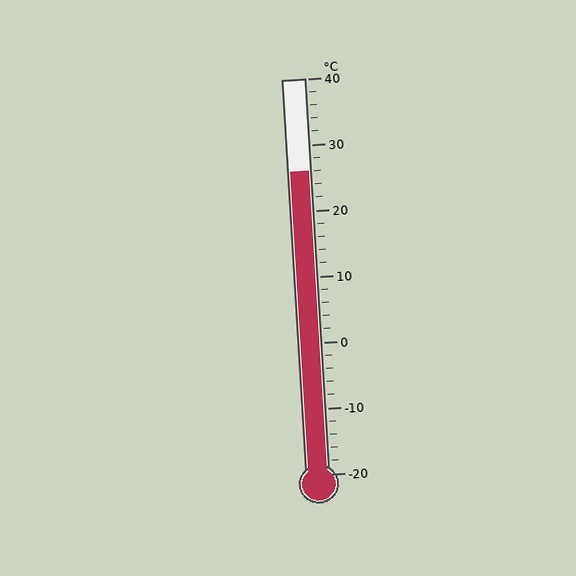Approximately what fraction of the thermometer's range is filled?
The thermometer is filled to approximately 75% of its range.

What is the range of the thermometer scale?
The thermometer scale ranges from -20°C to 40°C.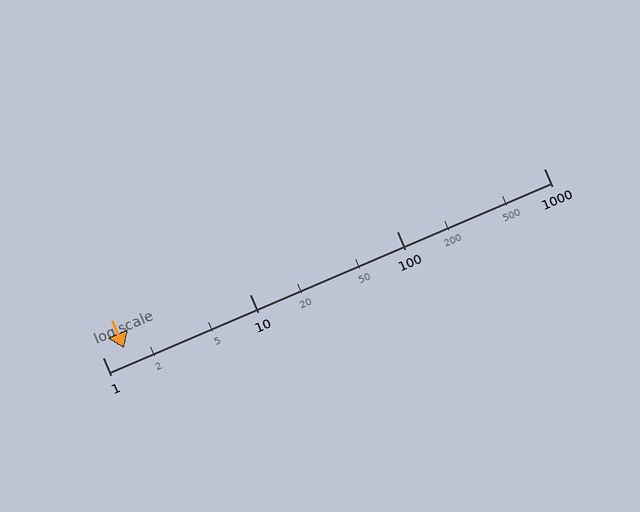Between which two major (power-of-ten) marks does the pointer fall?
The pointer is between 1 and 10.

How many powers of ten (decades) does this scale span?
The scale spans 3 decades, from 1 to 1000.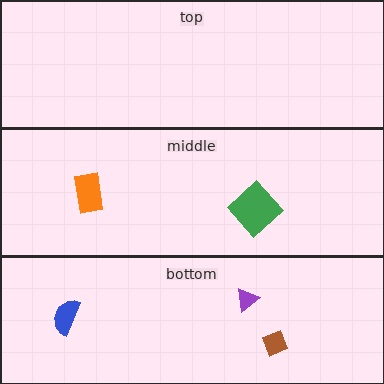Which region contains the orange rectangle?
The middle region.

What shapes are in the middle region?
The green diamond, the orange rectangle.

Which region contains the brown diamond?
The bottom region.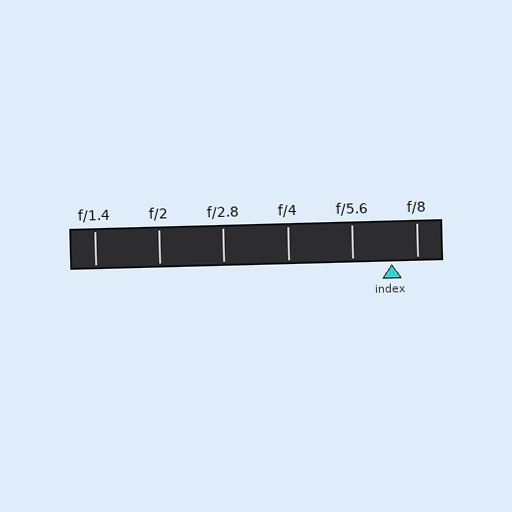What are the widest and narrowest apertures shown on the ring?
The widest aperture shown is f/1.4 and the narrowest is f/8.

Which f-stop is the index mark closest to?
The index mark is closest to f/8.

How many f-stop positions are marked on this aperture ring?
There are 6 f-stop positions marked.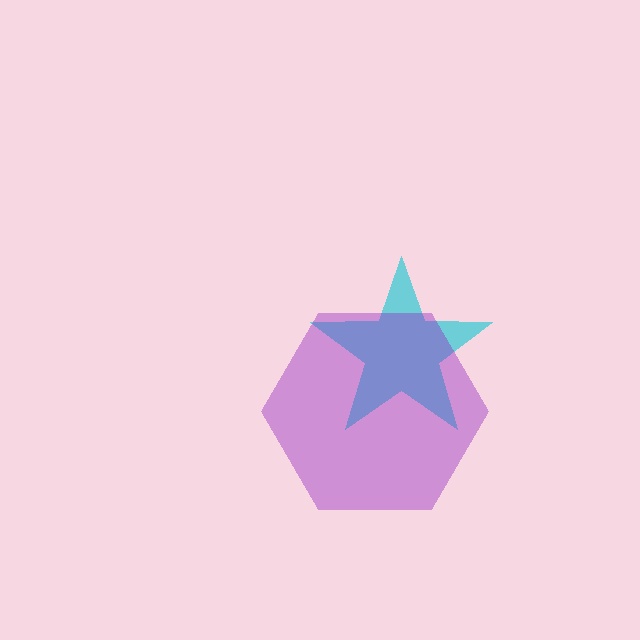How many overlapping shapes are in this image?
There are 2 overlapping shapes in the image.